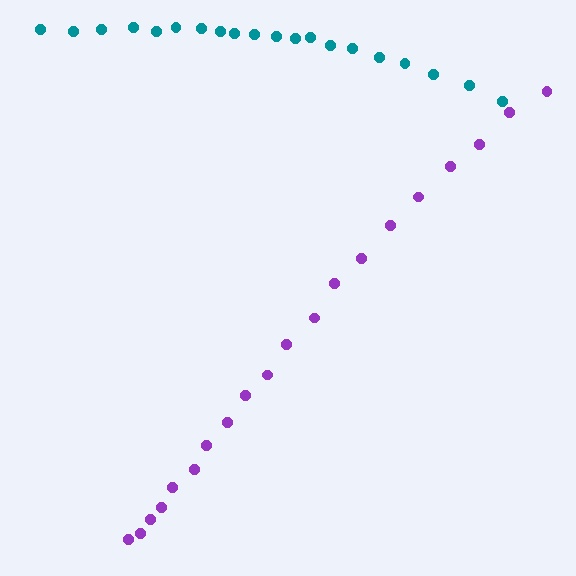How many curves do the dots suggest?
There are 2 distinct paths.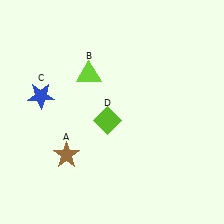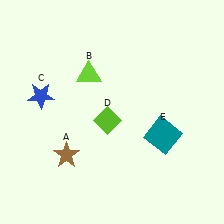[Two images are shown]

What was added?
A teal square (E) was added in Image 2.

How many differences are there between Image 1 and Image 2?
There is 1 difference between the two images.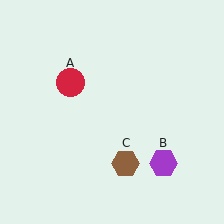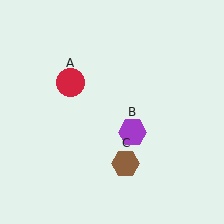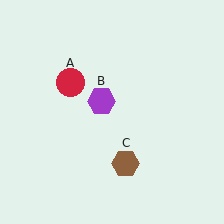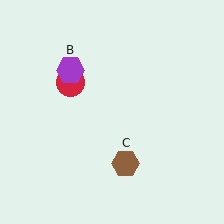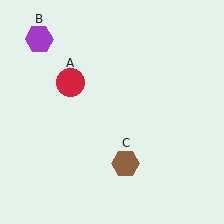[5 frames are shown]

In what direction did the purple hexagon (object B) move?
The purple hexagon (object B) moved up and to the left.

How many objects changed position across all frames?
1 object changed position: purple hexagon (object B).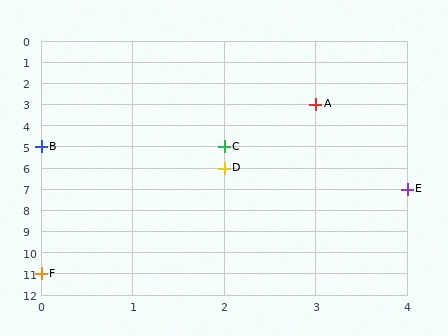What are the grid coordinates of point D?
Point D is at grid coordinates (2, 6).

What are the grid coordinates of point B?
Point B is at grid coordinates (0, 5).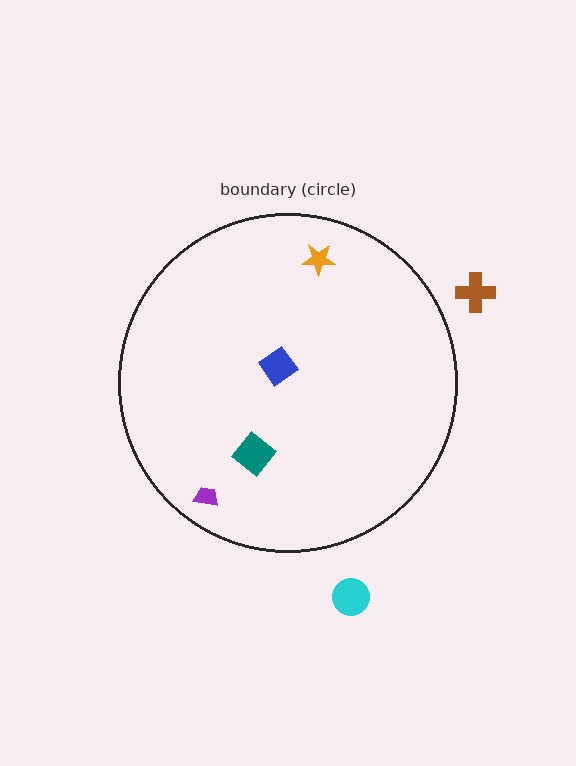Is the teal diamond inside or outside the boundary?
Inside.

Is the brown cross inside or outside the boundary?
Outside.